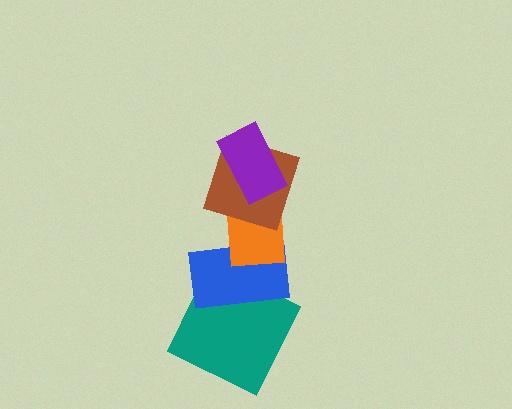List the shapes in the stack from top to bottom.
From top to bottom: the purple rectangle, the brown square, the orange rectangle, the blue rectangle, the teal square.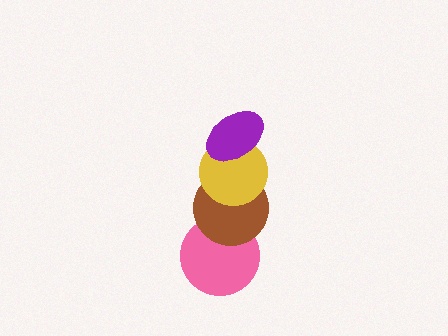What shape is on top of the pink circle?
The brown circle is on top of the pink circle.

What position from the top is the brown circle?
The brown circle is 3rd from the top.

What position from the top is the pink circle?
The pink circle is 4th from the top.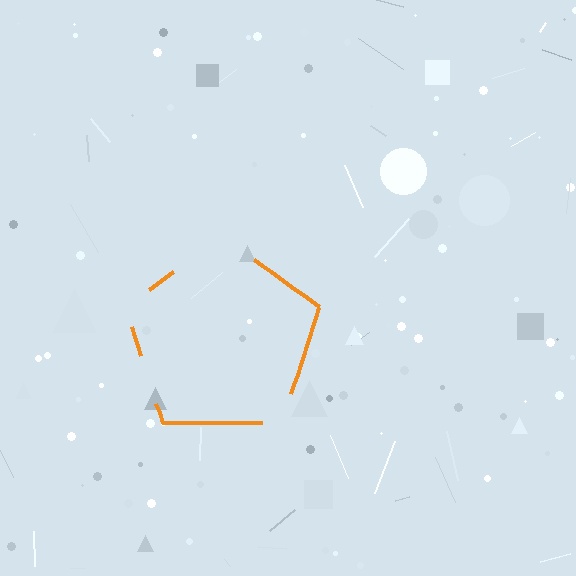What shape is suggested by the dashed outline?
The dashed outline suggests a pentagon.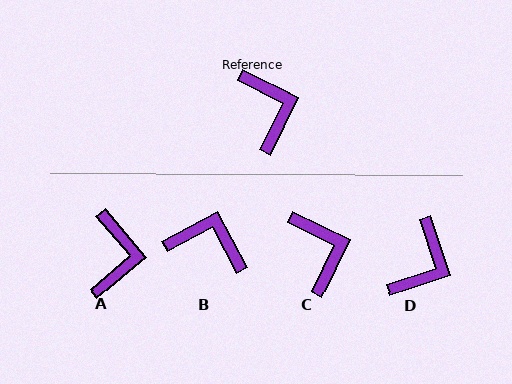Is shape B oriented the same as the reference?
No, it is off by about 54 degrees.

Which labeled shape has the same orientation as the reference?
C.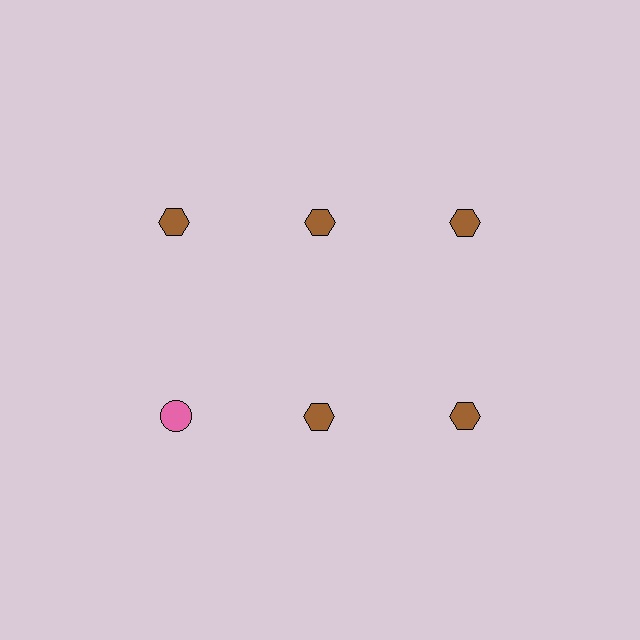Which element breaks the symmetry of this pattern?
The pink circle in the second row, leftmost column breaks the symmetry. All other shapes are brown hexagons.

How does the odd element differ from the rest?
It differs in both color (pink instead of brown) and shape (circle instead of hexagon).